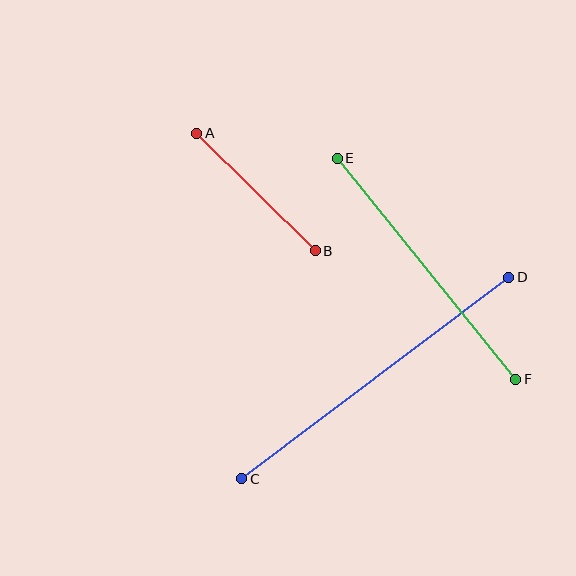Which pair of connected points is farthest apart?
Points C and D are farthest apart.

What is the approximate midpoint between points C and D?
The midpoint is at approximately (375, 378) pixels.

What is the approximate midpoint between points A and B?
The midpoint is at approximately (256, 192) pixels.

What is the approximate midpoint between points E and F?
The midpoint is at approximately (427, 269) pixels.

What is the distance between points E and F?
The distance is approximately 284 pixels.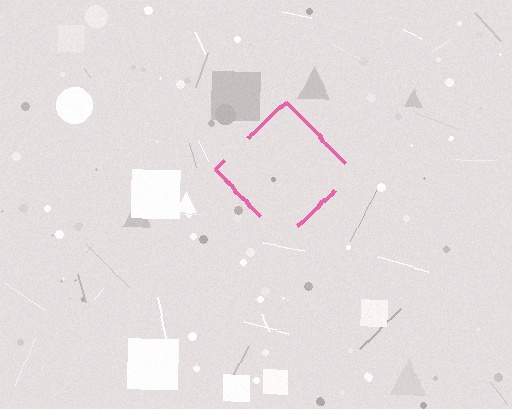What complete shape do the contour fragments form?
The contour fragments form a diamond.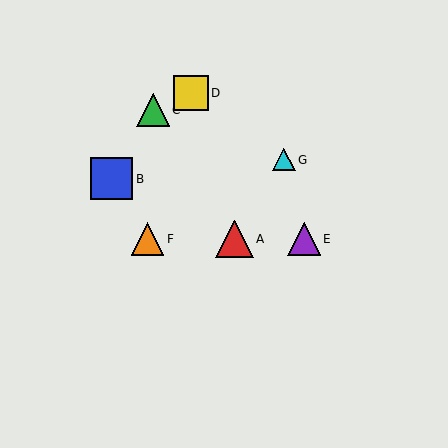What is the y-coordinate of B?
Object B is at y≈179.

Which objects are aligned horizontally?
Objects A, E, F are aligned horizontally.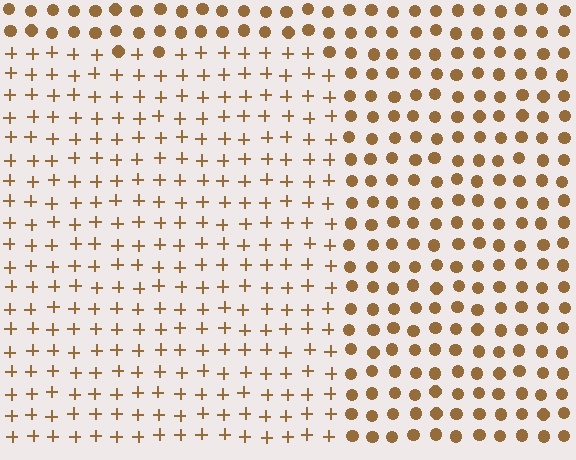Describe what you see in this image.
The image is filled with small brown elements arranged in a uniform grid. A rectangle-shaped region contains plus signs, while the surrounding area contains circles. The boundary is defined purely by the change in element shape.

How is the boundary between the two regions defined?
The boundary is defined by a change in element shape: plus signs inside vs. circles outside. All elements share the same color and spacing.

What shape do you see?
I see a rectangle.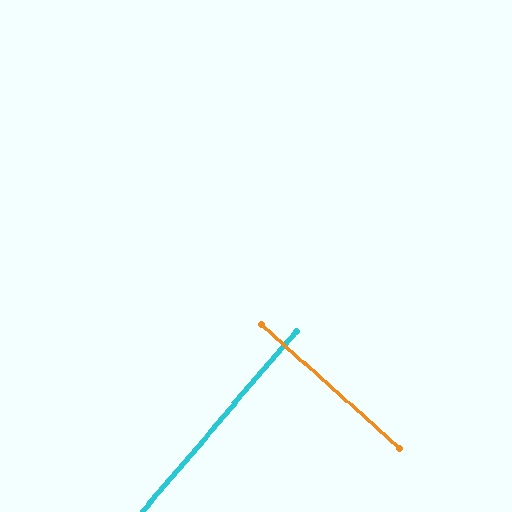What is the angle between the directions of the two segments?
Approximately 89 degrees.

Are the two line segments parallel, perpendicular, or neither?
Perpendicular — they meet at approximately 89°.